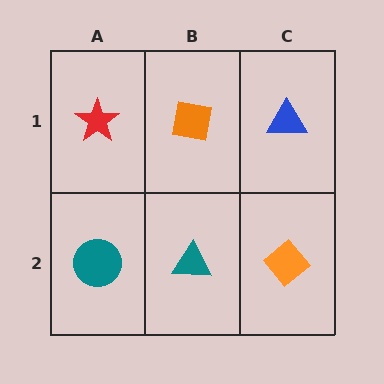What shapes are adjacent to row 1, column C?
An orange diamond (row 2, column C), an orange square (row 1, column B).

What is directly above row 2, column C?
A blue triangle.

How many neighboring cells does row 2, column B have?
3.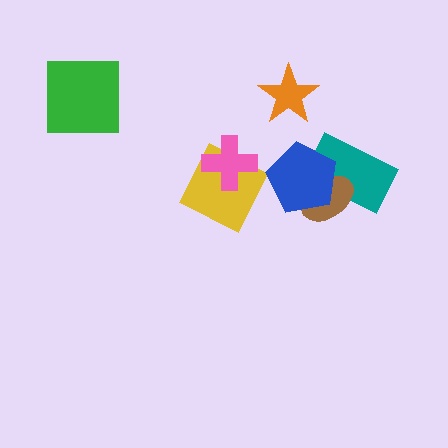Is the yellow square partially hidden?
Yes, it is partially covered by another shape.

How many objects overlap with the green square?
0 objects overlap with the green square.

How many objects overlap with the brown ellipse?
2 objects overlap with the brown ellipse.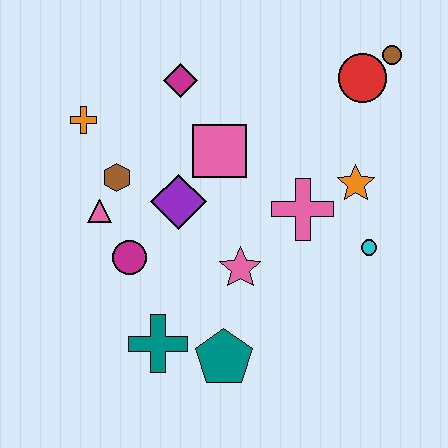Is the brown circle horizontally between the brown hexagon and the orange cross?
No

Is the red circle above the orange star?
Yes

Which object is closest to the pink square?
The purple diamond is closest to the pink square.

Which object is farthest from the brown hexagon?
The brown circle is farthest from the brown hexagon.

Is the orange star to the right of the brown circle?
No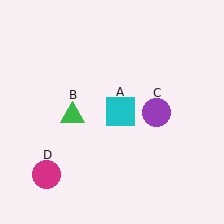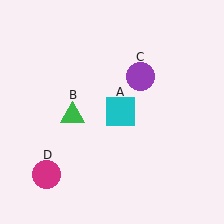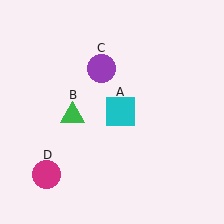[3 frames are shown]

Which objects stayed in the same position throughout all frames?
Cyan square (object A) and green triangle (object B) and magenta circle (object D) remained stationary.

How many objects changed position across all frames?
1 object changed position: purple circle (object C).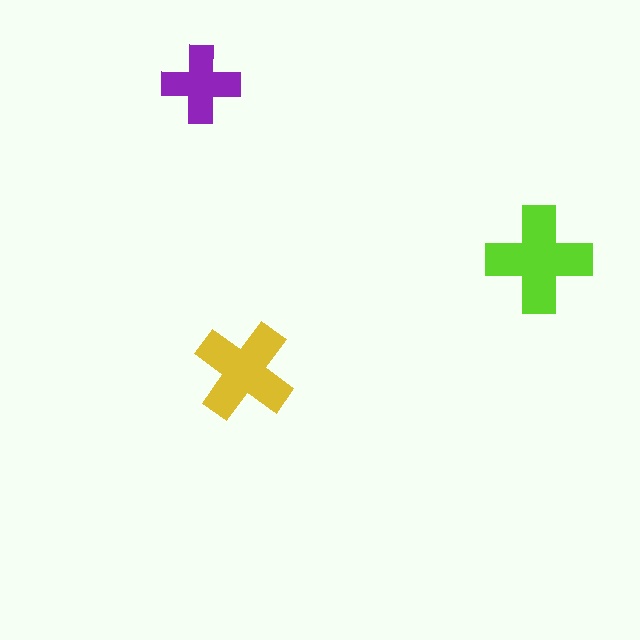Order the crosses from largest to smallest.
the lime one, the yellow one, the purple one.